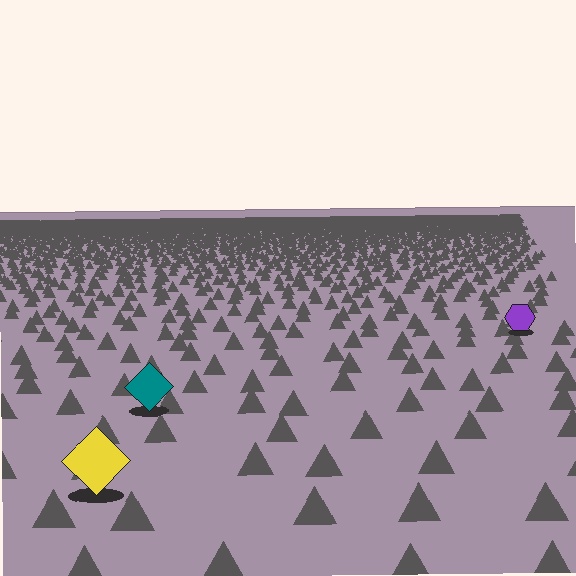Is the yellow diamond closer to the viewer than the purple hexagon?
Yes. The yellow diamond is closer — you can tell from the texture gradient: the ground texture is coarser near it.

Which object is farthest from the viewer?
The purple hexagon is farthest from the viewer. It appears smaller and the ground texture around it is denser.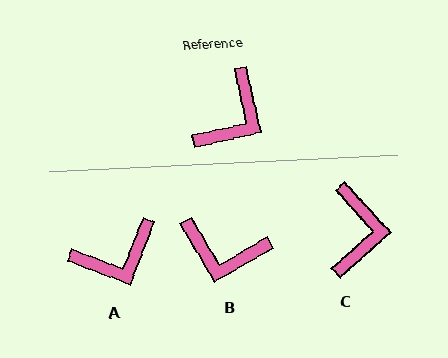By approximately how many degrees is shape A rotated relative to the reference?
Approximately 33 degrees clockwise.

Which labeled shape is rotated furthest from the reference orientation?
B, about 72 degrees away.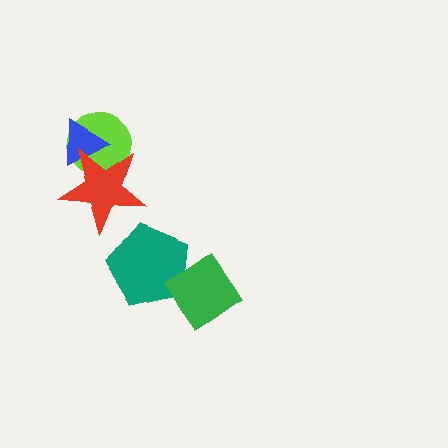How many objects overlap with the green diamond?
1 object overlaps with the green diamond.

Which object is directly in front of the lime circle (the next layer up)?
The blue triangle is directly in front of the lime circle.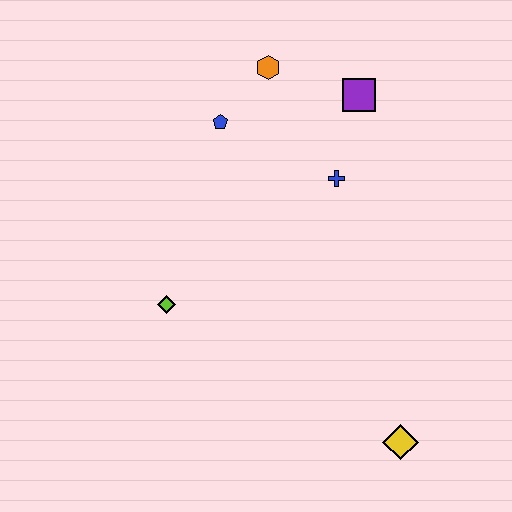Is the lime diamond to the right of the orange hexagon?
No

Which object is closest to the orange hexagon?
The blue pentagon is closest to the orange hexagon.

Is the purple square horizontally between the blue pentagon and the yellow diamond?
Yes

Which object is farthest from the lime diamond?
The purple square is farthest from the lime diamond.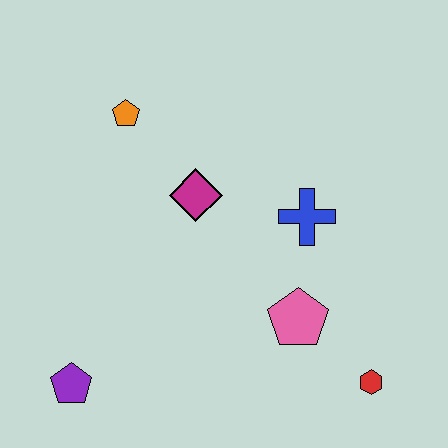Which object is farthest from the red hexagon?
The orange pentagon is farthest from the red hexagon.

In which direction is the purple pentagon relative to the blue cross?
The purple pentagon is to the left of the blue cross.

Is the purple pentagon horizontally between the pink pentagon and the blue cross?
No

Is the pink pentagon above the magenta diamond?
No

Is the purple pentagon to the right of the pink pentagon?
No